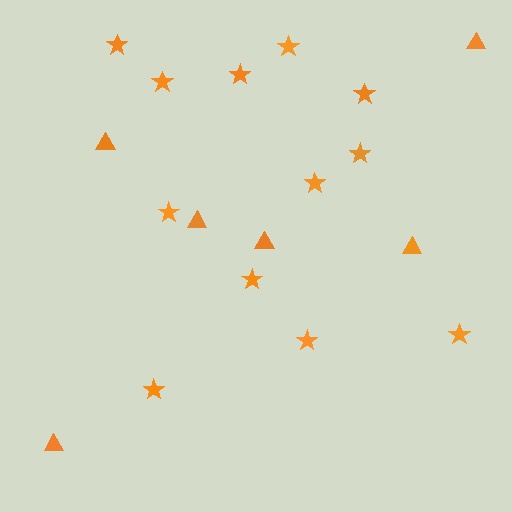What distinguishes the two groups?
There are 2 groups: one group of stars (12) and one group of triangles (6).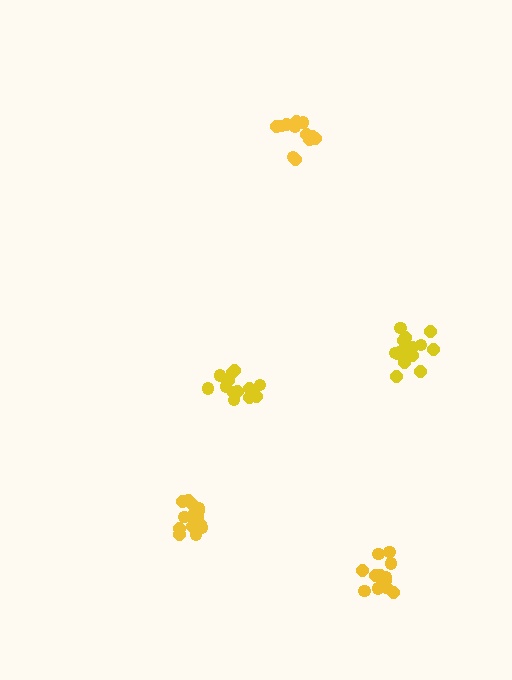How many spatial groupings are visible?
There are 5 spatial groupings.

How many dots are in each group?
Group 1: 12 dots, Group 2: 17 dots, Group 3: 12 dots, Group 4: 16 dots, Group 5: 13 dots (70 total).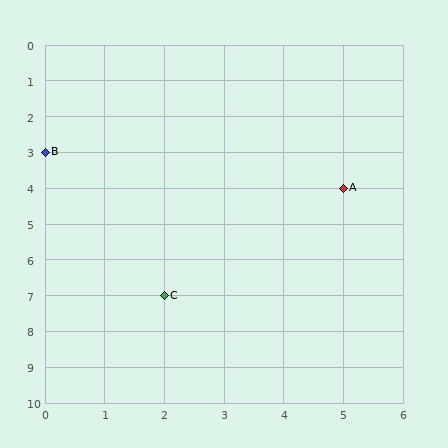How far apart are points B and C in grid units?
Points B and C are 2 columns and 4 rows apart (about 4.5 grid units diagonally).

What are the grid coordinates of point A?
Point A is at grid coordinates (5, 4).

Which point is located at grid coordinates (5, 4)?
Point A is at (5, 4).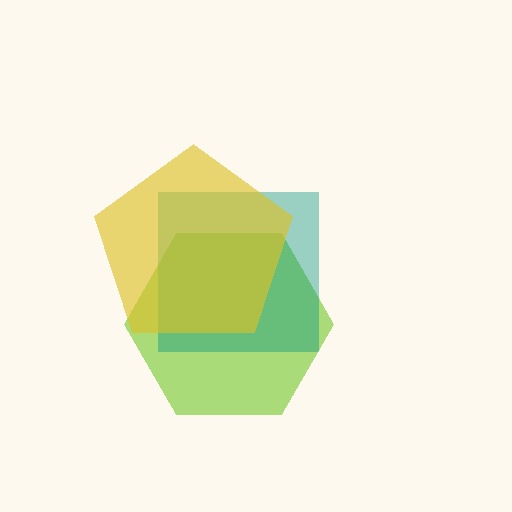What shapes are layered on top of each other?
The layered shapes are: a lime hexagon, a teal square, a yellow pentagon.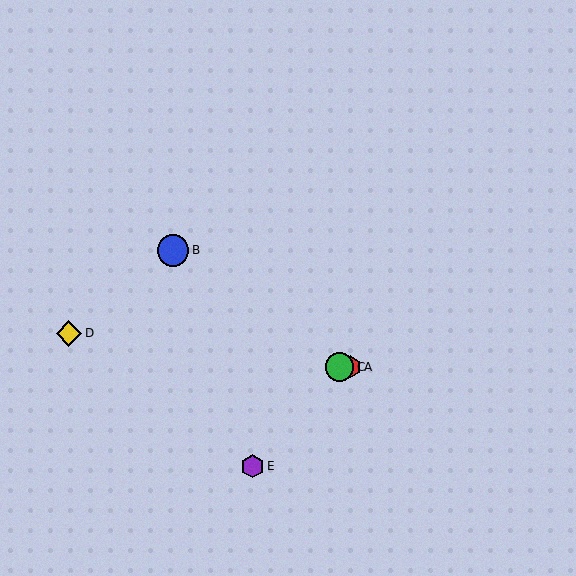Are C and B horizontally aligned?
No, C is at y≈367 and B is at y≈250.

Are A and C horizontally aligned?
Yes, both are at y≈367.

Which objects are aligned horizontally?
Objects A, C are aligned horizontally.